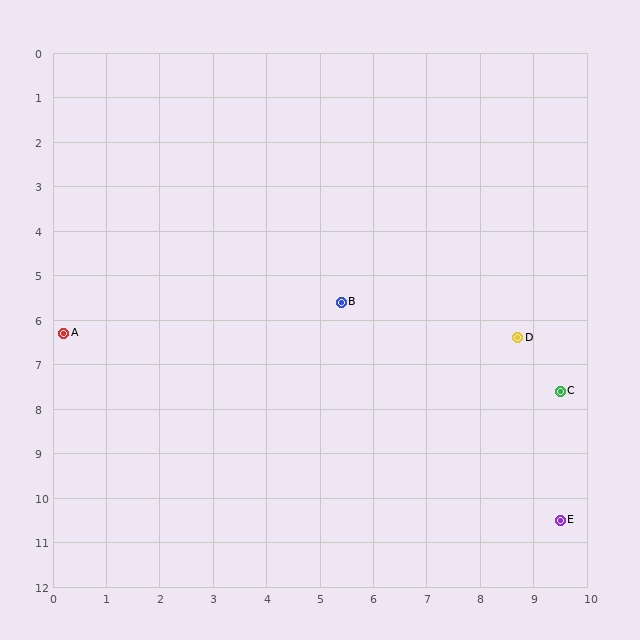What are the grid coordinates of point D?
Point D is at approximately (8.7, 6.4).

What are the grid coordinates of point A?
Point A is at approximately (0.2, 6.3).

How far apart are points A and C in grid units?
Points A and C are about 9.4 grid units apart.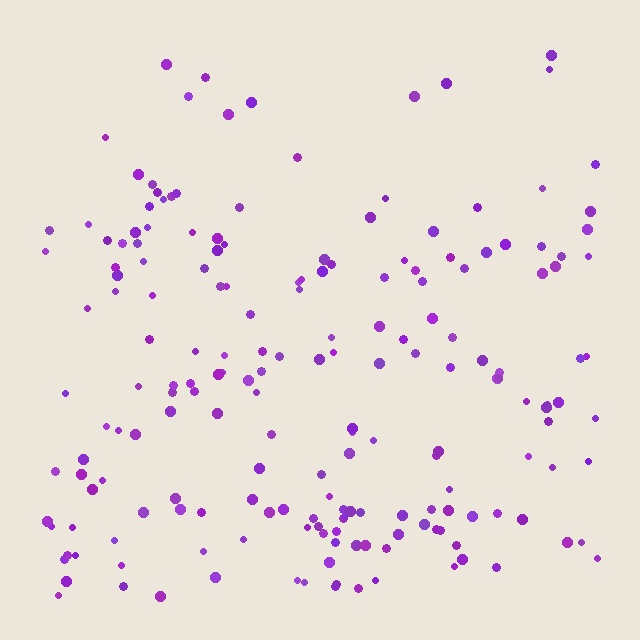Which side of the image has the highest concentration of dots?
The bottom.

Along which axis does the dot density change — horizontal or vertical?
Vertical.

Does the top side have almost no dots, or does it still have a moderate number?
Still a moderate number, just noticeably fewer than the bottom.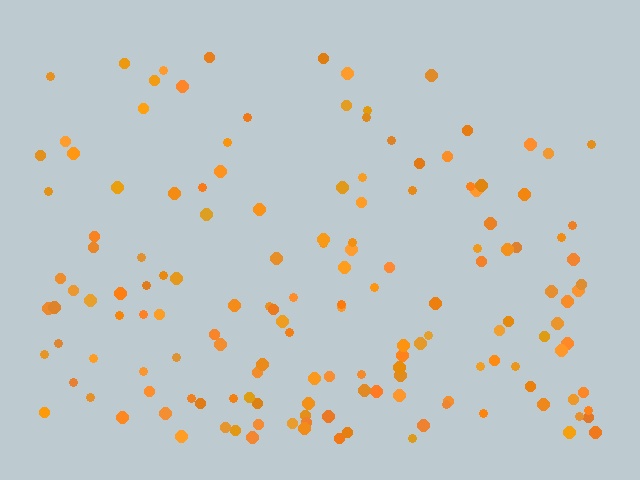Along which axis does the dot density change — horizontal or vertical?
Vertical.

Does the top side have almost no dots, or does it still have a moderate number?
Still a moderate number, just noticeably fewer than the bottom.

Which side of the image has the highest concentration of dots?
The bottom.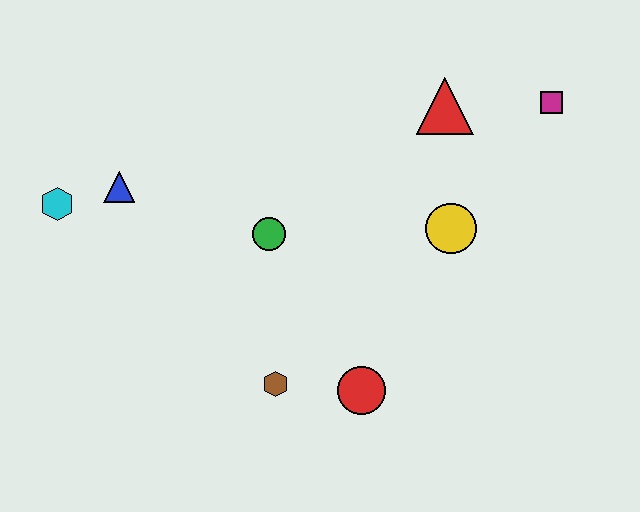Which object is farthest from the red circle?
The cyan hexagon is farthest from the red circle.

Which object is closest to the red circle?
The brown hexagon is closest to the red circle.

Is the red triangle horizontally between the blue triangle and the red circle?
No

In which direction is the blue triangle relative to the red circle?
The blue triangle is to the left of the red circle.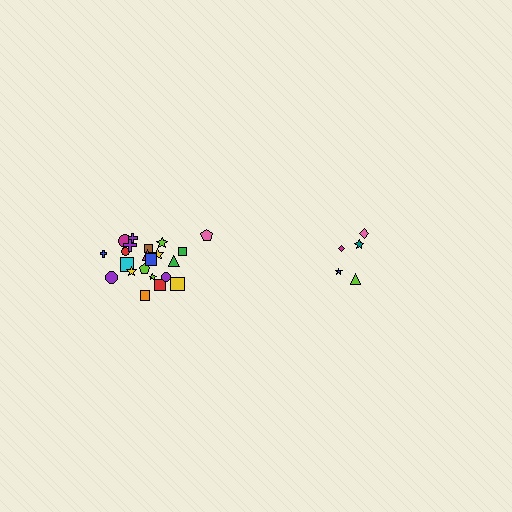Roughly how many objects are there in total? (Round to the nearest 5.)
Roughly 25 objects in total.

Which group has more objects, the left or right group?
The left group.